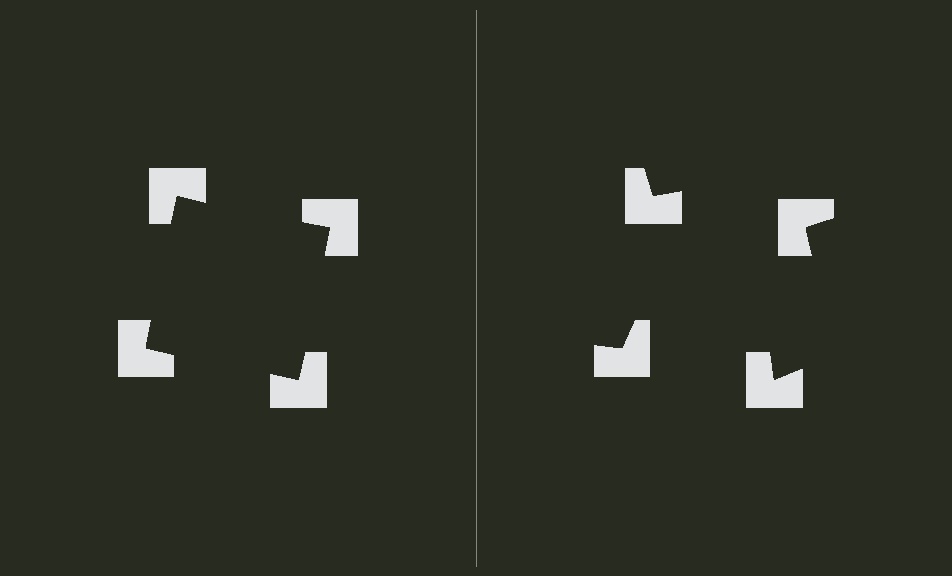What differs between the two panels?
The notched squares are positioned identically on both sides; only the wedge orientations differ. On the left they align to a square; on the right they are misaligned.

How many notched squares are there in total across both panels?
8 — 4 on each side.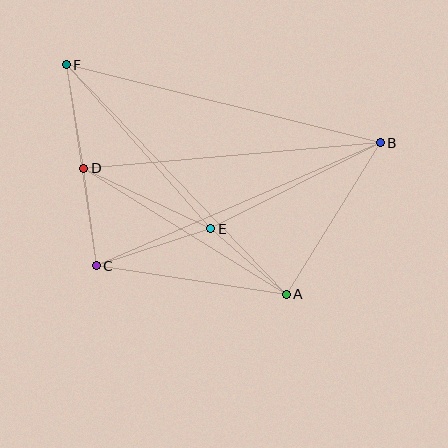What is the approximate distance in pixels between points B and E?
The distance between B and E is approximately 190 pixels.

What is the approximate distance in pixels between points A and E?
The distance between A and E is approximately 99 pixels.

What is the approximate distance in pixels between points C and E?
The distance between C and E is approximately 120 pixels.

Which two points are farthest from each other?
Points B and F are farthest from each other.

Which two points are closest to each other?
Points C and D are closest to each other.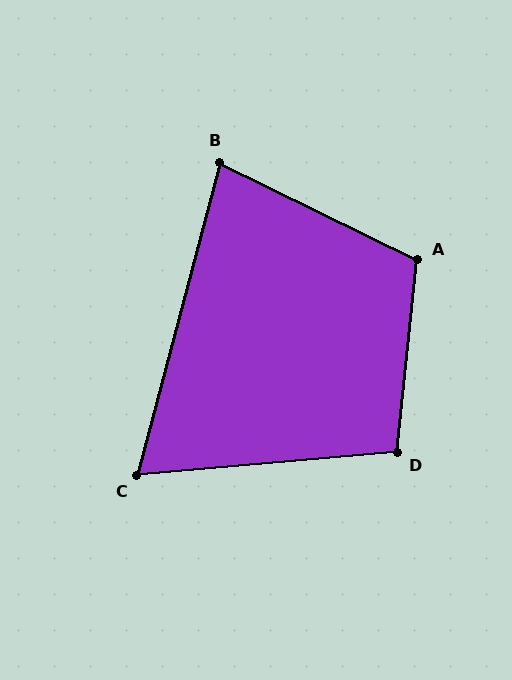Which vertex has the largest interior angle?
A, at approximately 110 degrees.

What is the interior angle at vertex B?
Approximately 79 degrees (acute).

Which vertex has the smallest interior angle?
C, at approximately 70 degrees.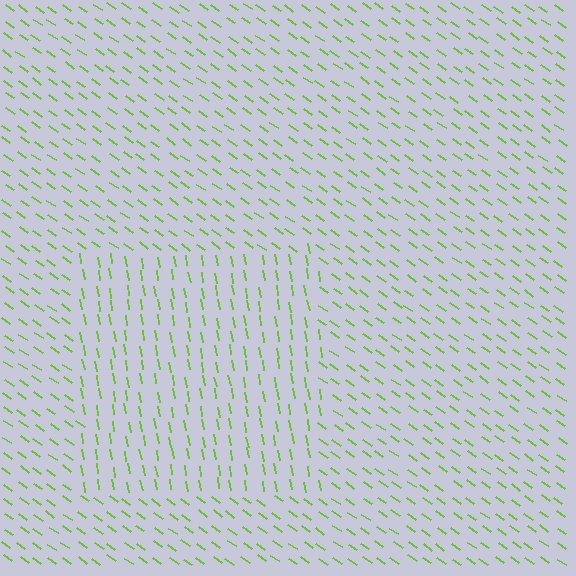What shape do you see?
I see a rectangle.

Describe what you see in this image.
The image is filled with small lime line segments. A rectangle region in the image has lines oriented differently from the surrounding lines, creating a visible texture boundary.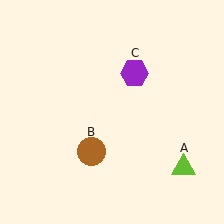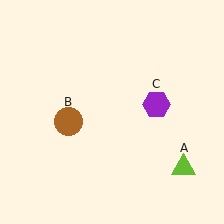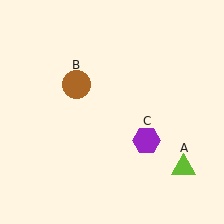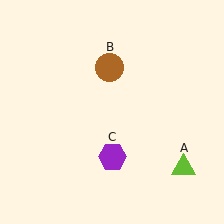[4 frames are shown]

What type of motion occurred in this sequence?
The brown circle (object B), purple hexagon (object C) rotated clockwise around the center of the scene.